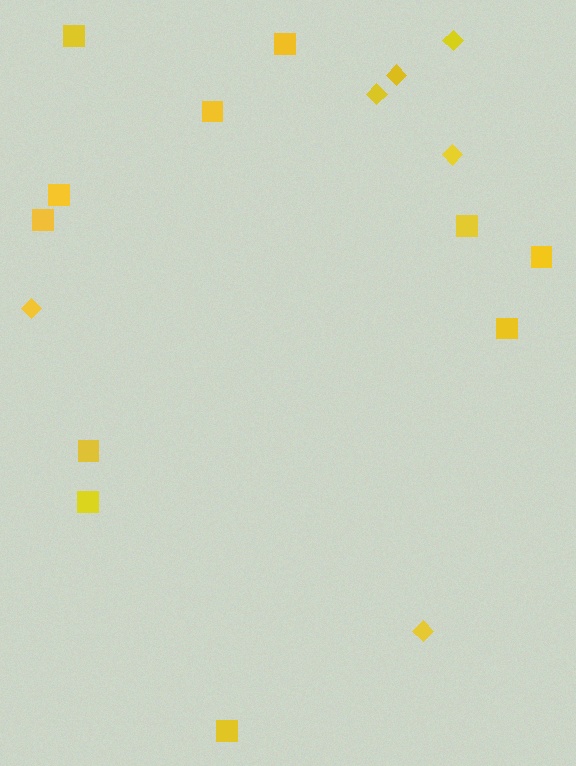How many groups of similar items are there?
There are 2 groups: one group of diamonds (6) and one group of squares (11).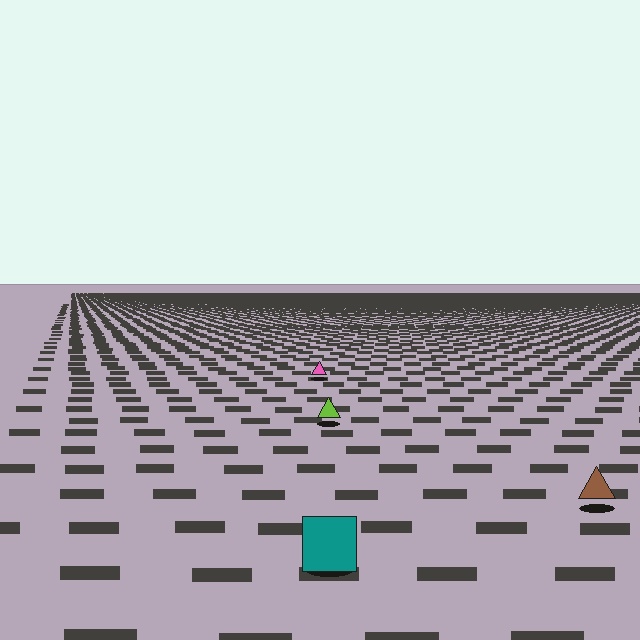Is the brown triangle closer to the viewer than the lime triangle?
Yes. The brown triangle is closer — you can tell from the texture gradient: the ground texture is coarser near it.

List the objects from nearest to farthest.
From nearest to farthest: the teal square, the brown triangle, the lime triangle, the pink triangle.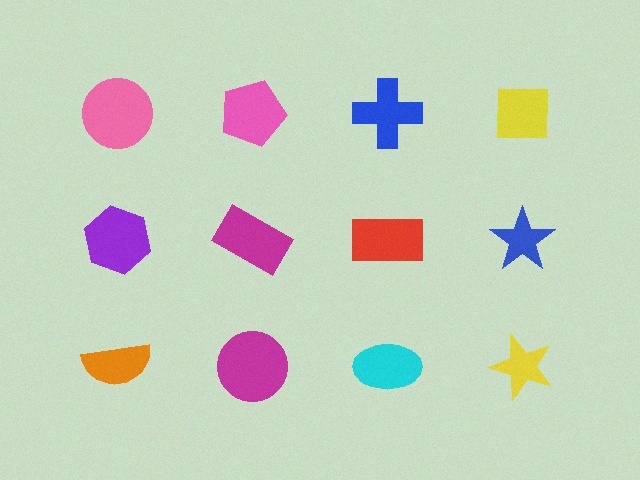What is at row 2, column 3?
A red rectangle.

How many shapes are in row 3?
4 shapes.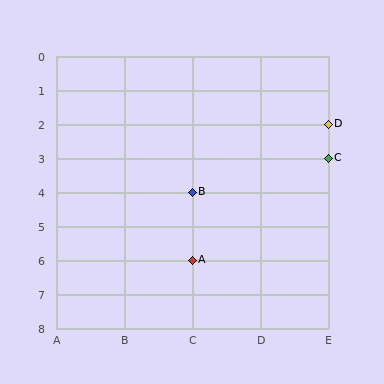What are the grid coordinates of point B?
Point B is at grid coordinates (C, 4).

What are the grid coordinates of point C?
Point C is at grid coordinates (E, 3).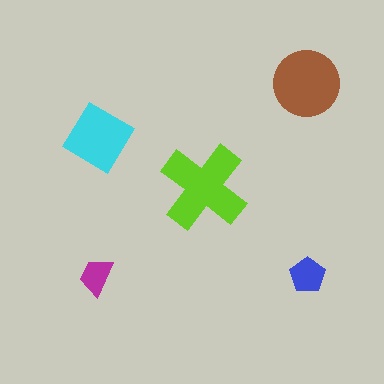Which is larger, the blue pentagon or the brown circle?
The brown circle.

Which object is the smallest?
The magenta trapezoid.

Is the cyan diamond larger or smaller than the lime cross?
Smaller.